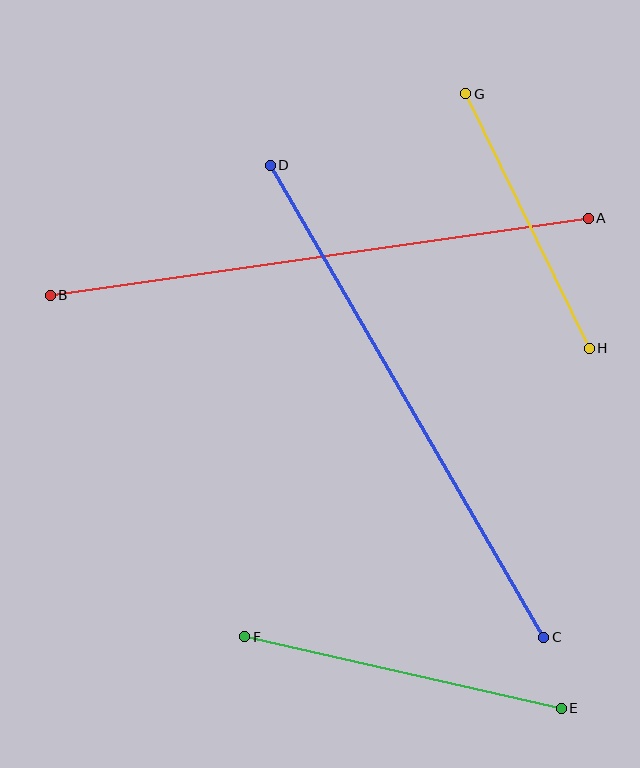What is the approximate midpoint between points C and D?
The midpoint is at approximately (407, 401) pixels.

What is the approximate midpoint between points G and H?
The midpoint is at approximately (528, 221) pixels.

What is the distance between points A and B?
The distance is approximately 544 pixels.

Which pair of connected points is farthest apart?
Points C and D are farthest apart.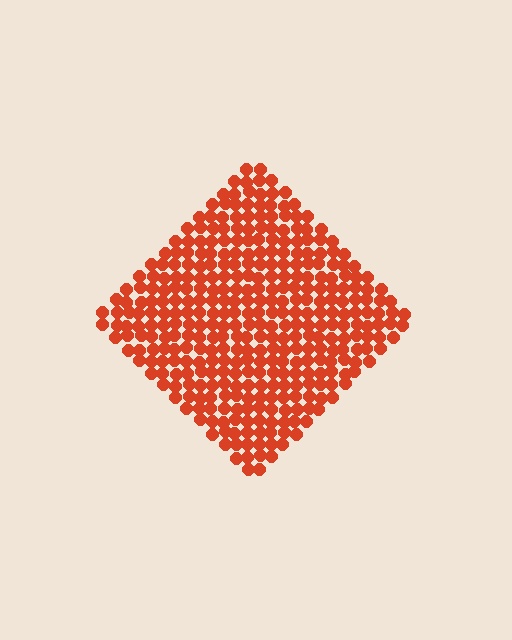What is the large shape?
The large shape is a diamond.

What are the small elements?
The small elements are circles.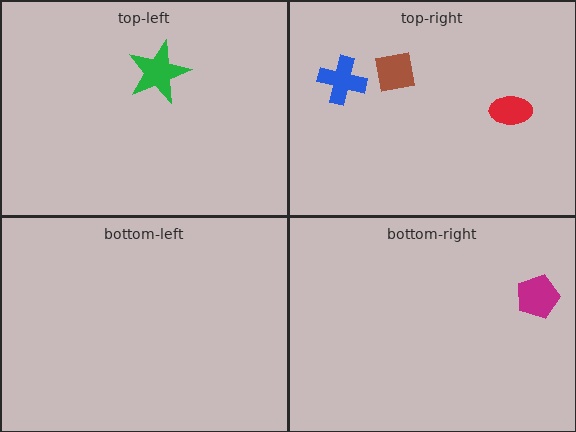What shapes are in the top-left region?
The green star.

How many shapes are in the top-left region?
1.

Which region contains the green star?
The top-left region.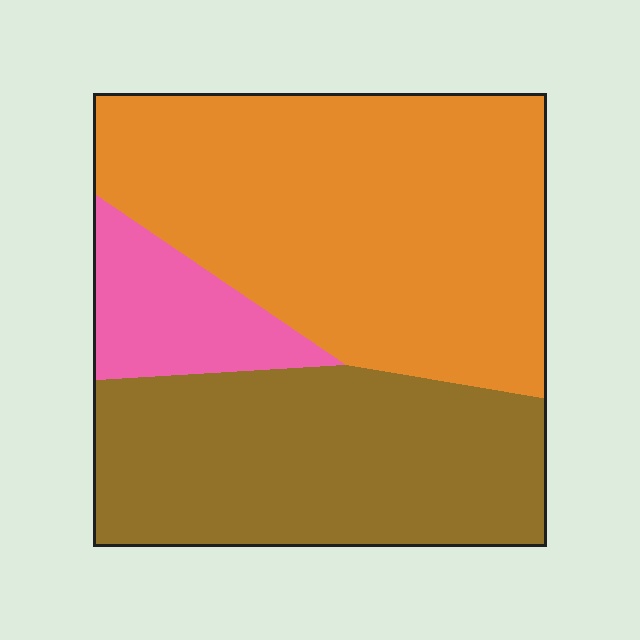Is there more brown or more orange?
Orange.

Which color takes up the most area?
Orange, at roughly 50%.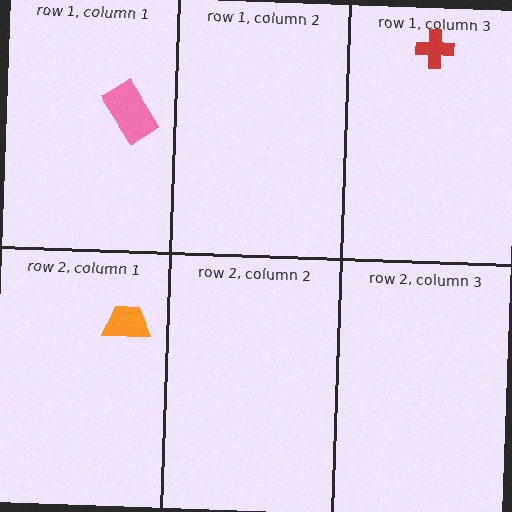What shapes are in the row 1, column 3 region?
The red cross.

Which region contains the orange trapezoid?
The row 2, column 1 region.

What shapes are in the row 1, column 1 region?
The pink rectangle.